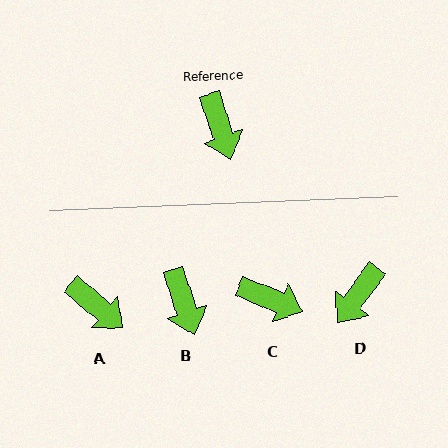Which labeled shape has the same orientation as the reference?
B.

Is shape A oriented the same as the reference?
No, it is off by about 31 degrees.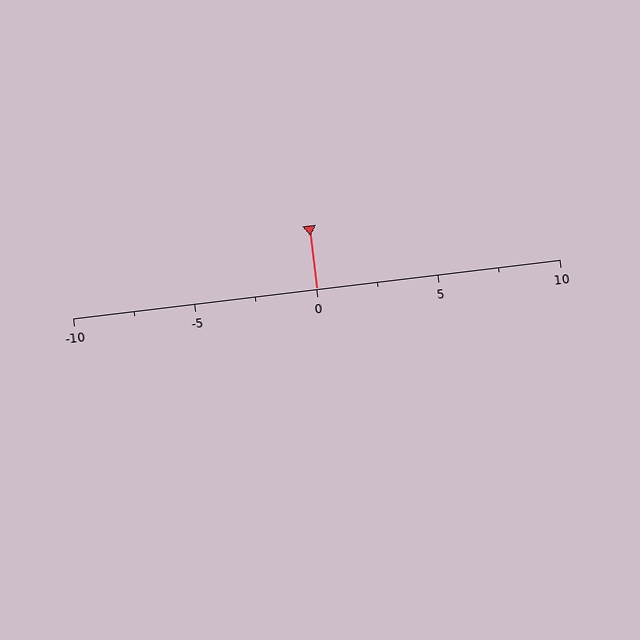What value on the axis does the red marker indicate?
The marker indicates approximately 0.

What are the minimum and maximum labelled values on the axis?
The axis runs from -10 to 10.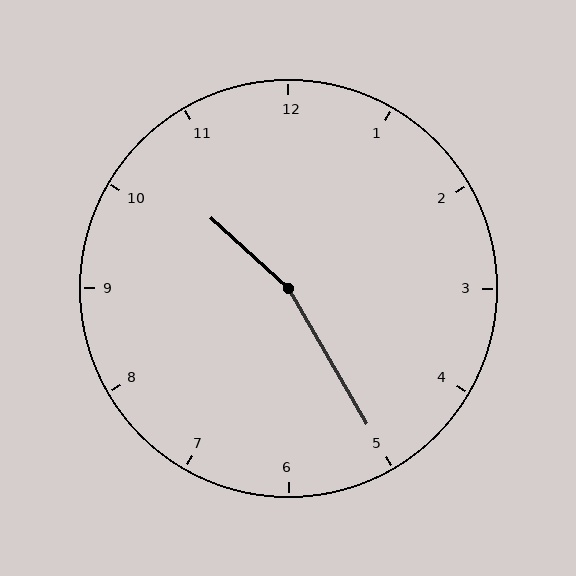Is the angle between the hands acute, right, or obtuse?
It is obtuse.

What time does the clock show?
10:25.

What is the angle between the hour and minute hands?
Approximately 162 degrees.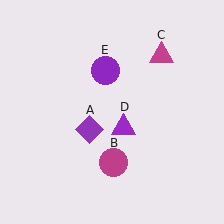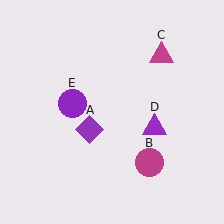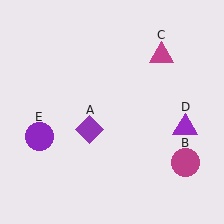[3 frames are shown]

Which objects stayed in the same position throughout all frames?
Purple diamond (object A) and magenta triangle (object C) remained stationary.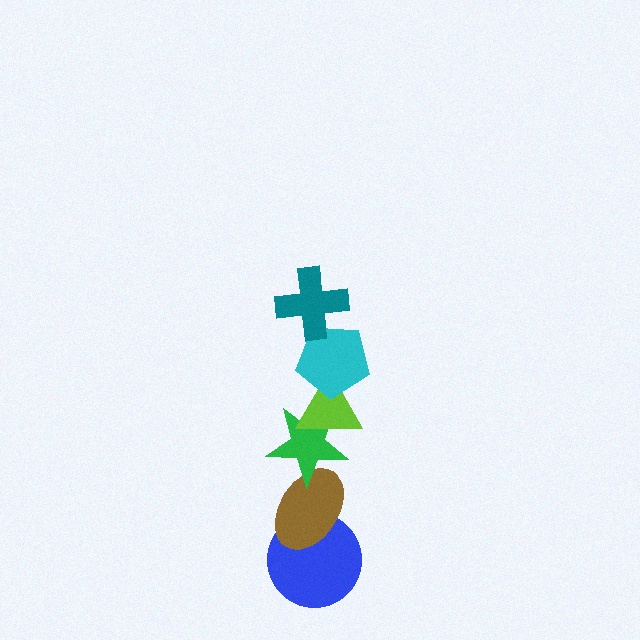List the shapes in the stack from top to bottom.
From top to bottom: the teal cross, the cyan pentagon, the lime triangle, the green star, the brown ellipse, the blue circle.